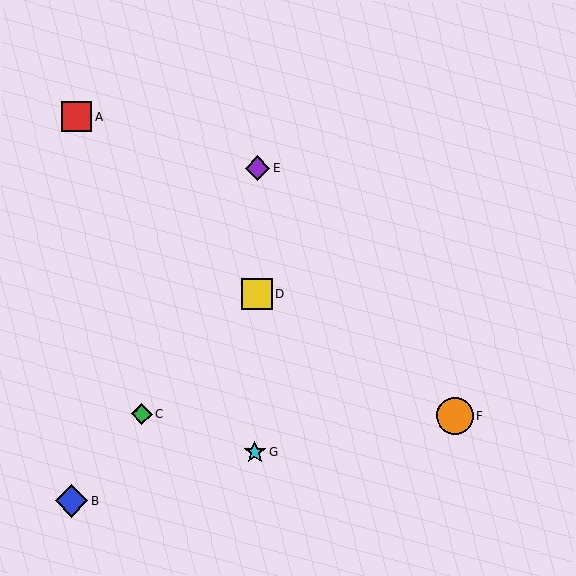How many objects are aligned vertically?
3 objects (D, E, G) are aligned vertically.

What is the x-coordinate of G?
Object G is at x≈255.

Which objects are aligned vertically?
Objects D, E, G are aligned vertically.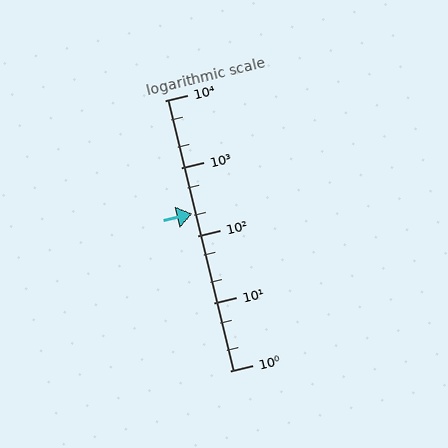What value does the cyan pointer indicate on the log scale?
The pointer indicates approximately 210.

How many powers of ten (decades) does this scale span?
The scale spans 4 decades, from 1 to 10000.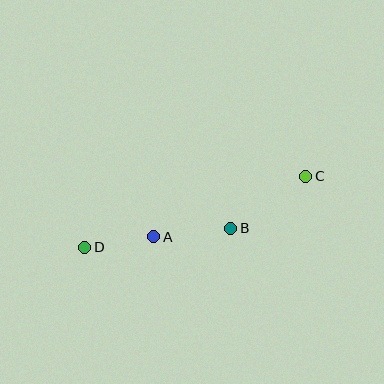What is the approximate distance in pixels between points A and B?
The distance between A and B is approximately 77 pixels.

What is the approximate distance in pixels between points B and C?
The distance between B and C is approximately 91 pixels.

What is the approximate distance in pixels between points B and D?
The distance between B and D is approximately 147 pixels.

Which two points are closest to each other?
Points A and D are closest to each other.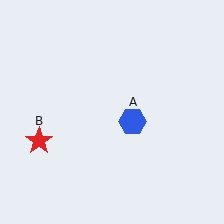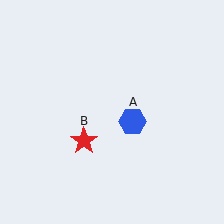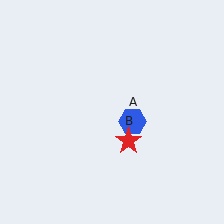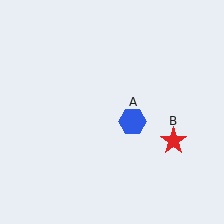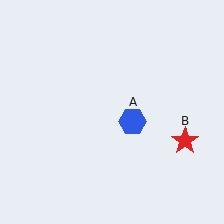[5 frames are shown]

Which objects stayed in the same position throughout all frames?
Blue hexagon (object A) remained stationary.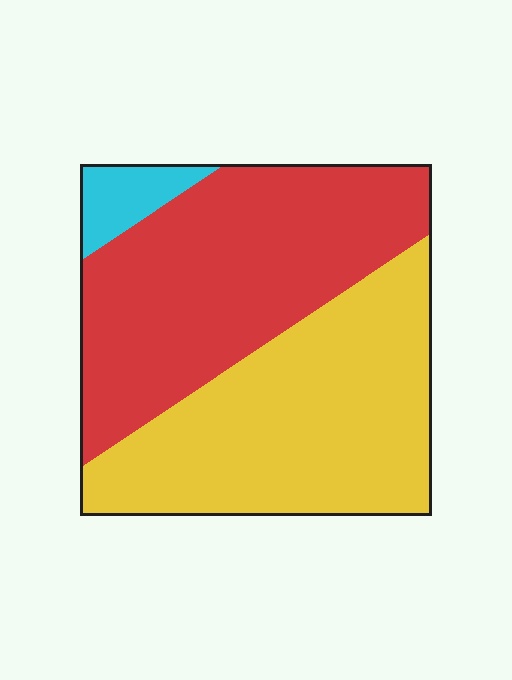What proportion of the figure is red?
Red covers roughly 45% of the figure.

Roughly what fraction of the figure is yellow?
Yellow takes up between a quarter and a half of the figure.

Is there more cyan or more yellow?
Yellow.